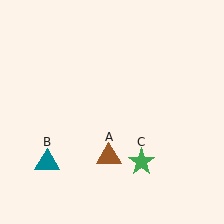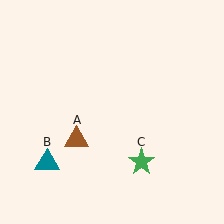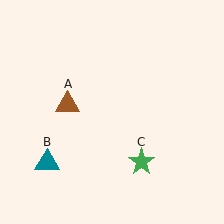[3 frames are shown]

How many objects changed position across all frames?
1 object changed position: brown triangle (object A).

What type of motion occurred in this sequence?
The brown triangle (object A) rotated clockwise around the center of the scene.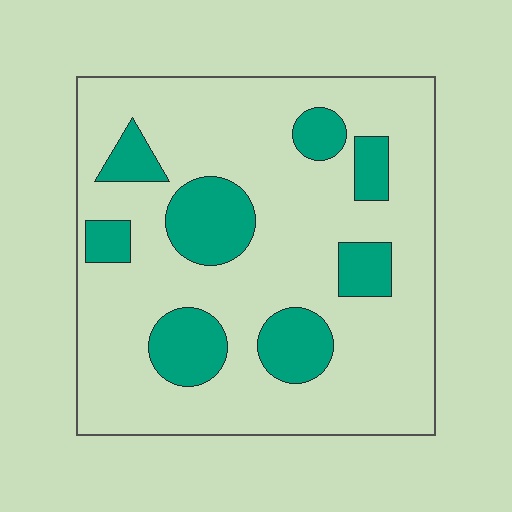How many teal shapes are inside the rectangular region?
8.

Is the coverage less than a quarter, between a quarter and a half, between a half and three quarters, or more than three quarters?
Less than a quarter.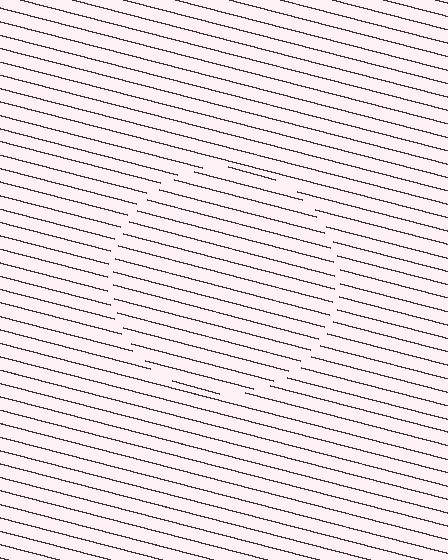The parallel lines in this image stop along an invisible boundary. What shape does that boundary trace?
An illusory circle. The interior of the shape contains the same grating, shifted by half a period — the contour is defined by the phase discontinuity where line-ends from the inner and outer gratings abut.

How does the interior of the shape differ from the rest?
The interior of the shape contains the same grating, shifted by half a period — the contour is defined by the phase discontinuity where line-ends from the inner and outer gratings abut.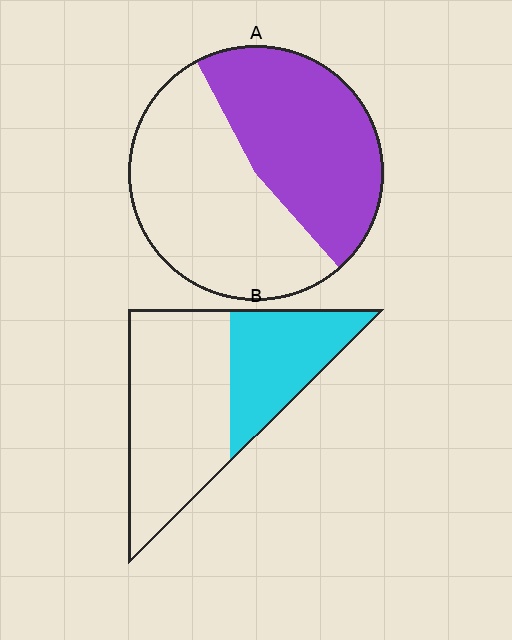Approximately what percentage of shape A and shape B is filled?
A is approximately 45% and B is approximately 35%.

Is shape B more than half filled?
No.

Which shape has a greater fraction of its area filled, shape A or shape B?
Shape A.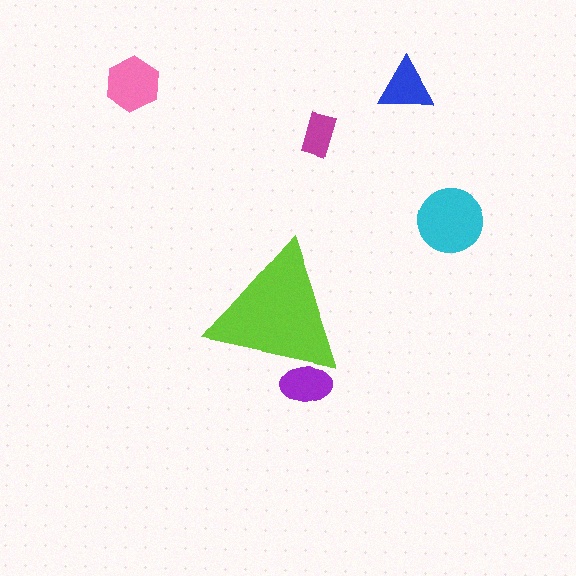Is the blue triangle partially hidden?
No, the blue triangle is fully visible.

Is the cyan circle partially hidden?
No, the cyan circle is fully visible.